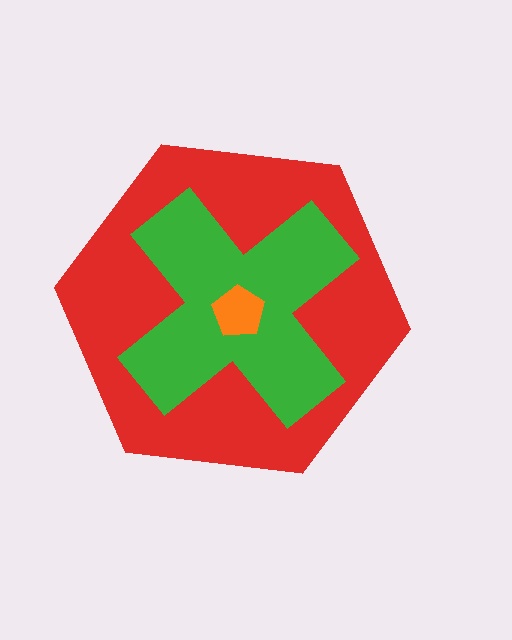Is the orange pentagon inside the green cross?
Yes.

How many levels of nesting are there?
3.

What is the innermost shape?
The orange pentagon.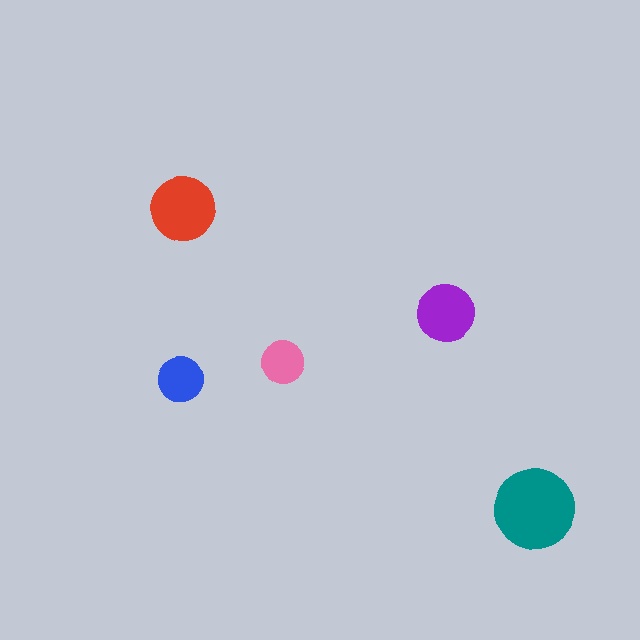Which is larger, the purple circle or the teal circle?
The teal one.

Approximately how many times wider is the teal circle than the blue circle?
About 2 times wider.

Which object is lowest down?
The teal circle is bottommost.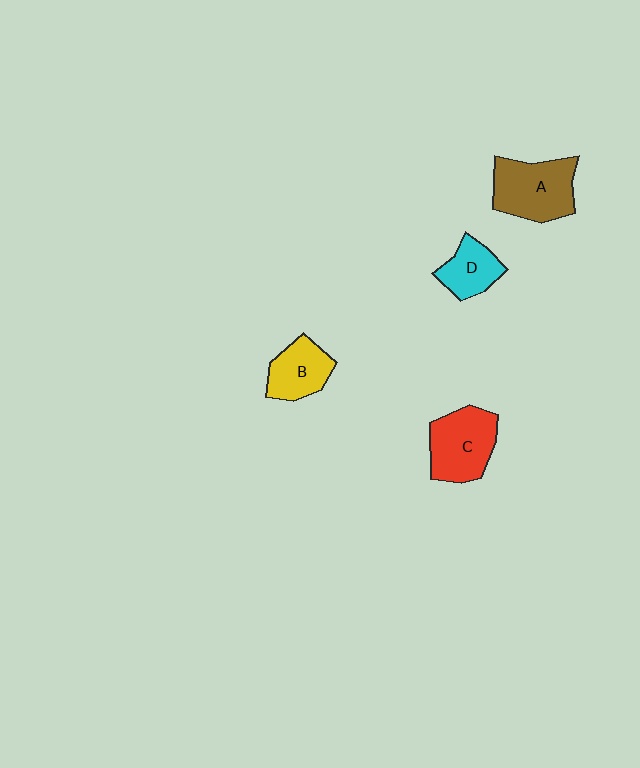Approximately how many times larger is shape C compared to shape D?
Approximately 1.6 times.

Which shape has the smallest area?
Shape D (cyan).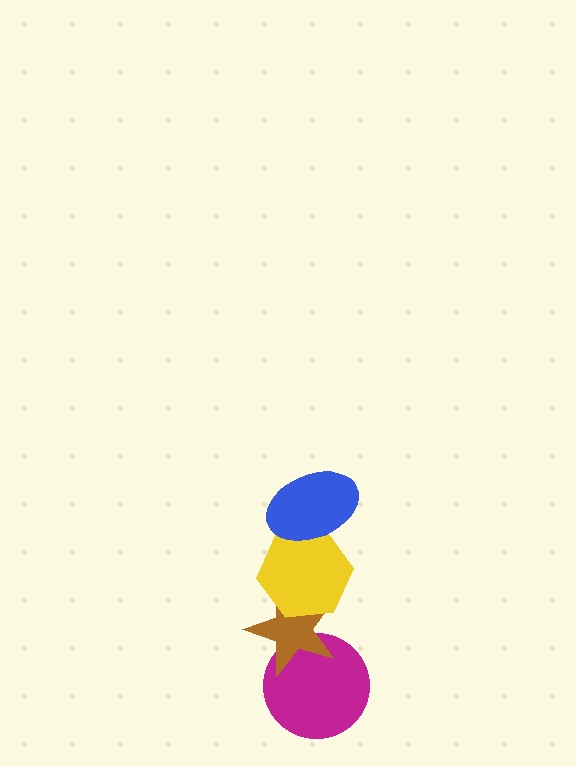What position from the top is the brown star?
The brown star is 3rd from the top.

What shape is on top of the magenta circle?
The brown star is on top of the magenta circle.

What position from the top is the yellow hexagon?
The yellow hexagon is 2nd from the top.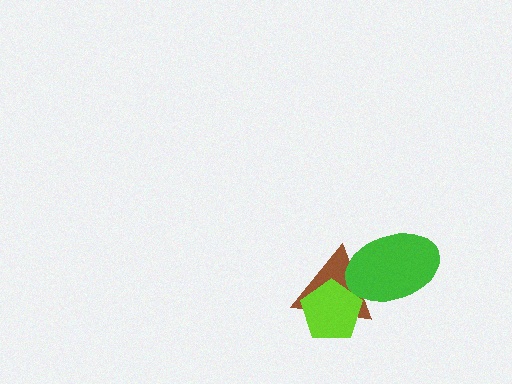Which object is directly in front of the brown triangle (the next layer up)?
The lime pentagon is directly in front of the brown triangle.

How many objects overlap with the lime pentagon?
1 object overlaps with the lime pentagon.